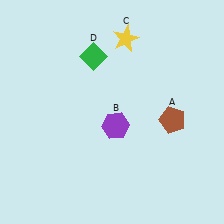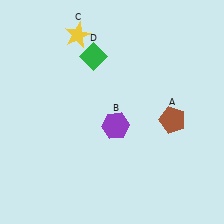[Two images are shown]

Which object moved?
The yellow star (C) moved left.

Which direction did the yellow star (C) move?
The yellow star (C) moved left.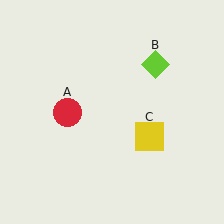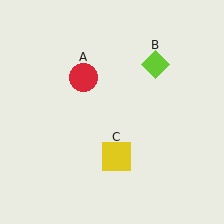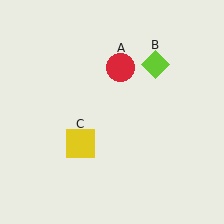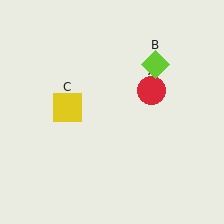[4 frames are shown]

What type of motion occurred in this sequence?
The red circle (object A), yellow square (object C) rotated clockwise around the center of the scene.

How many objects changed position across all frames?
2 objects changed position: red circle (object A), yellow square (object C).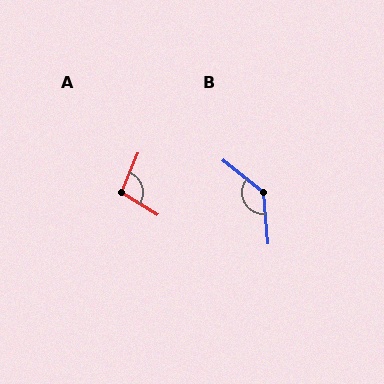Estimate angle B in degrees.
Approximately 134 degrees.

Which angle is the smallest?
A, at approximately 99 degrees.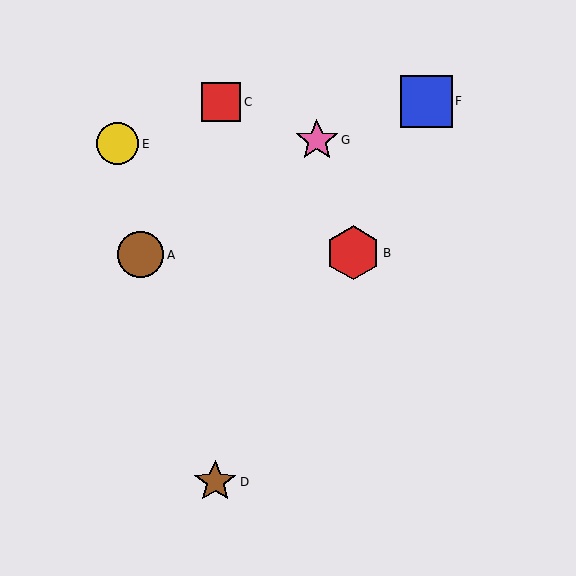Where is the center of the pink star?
The center of the pink star is at (317, 140).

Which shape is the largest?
The red hexagon (labeled B) is the largest.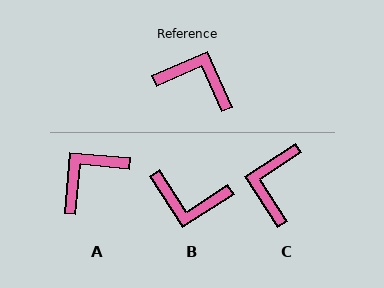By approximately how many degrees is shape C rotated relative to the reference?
Approximately 99 degrees counter-clockwise.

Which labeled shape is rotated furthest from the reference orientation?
B, about 171 degrees away.